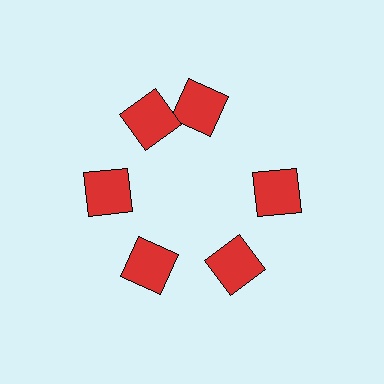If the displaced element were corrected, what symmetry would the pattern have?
It would have 6-fold rotational symmetry — the pattern would map onto itself every 60 degrees.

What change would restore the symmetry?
The symmetry would be restored by rotating it back into even spacing with its neighbors so that all 6 squares sit at equal angles and equal distance from the center.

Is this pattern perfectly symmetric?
No. The 6 red squares are arranged in a ring, but one element near the 1 o'clock position is rotated out of alignment along the ring, breaking the 6-fold rotational symmetry.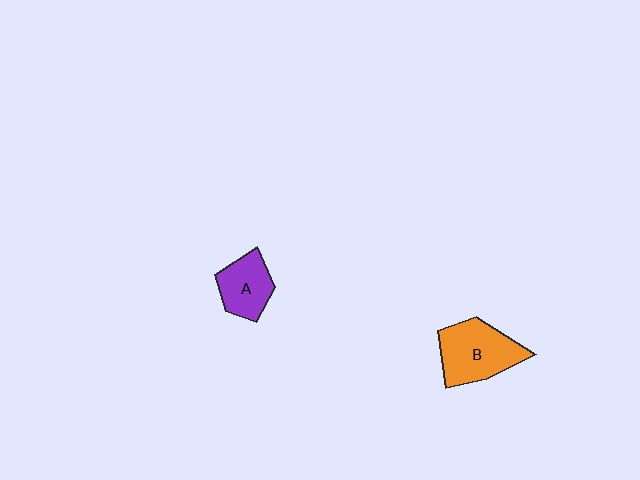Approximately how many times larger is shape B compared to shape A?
Approximately 1.5 times.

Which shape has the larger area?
Shape B (orange).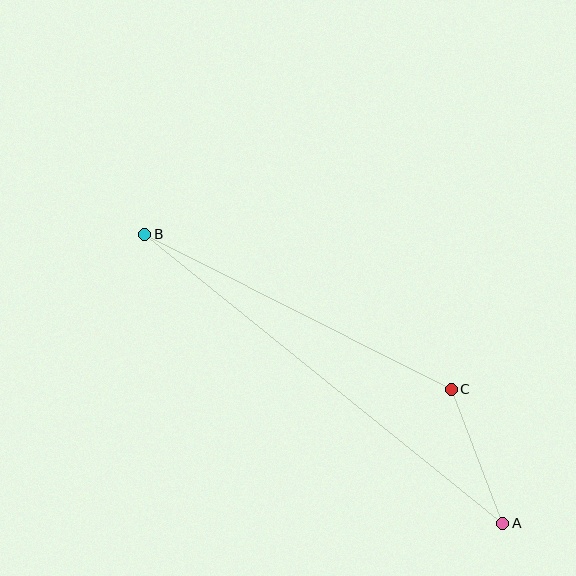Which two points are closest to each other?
Points A and C are closest to each other.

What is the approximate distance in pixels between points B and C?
The distance between B and C is approximately 343 pixels.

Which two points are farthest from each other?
Points A and B are farthest from each other.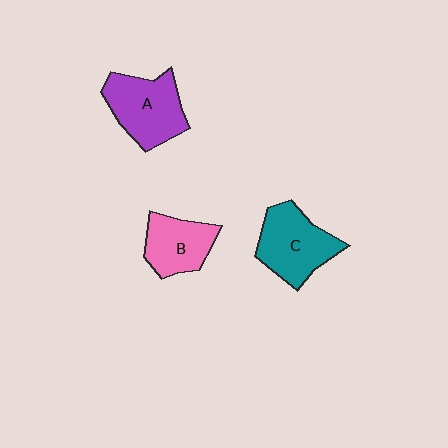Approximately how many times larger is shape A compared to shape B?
Approximately 1.3 times.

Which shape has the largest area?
Shape A (purple).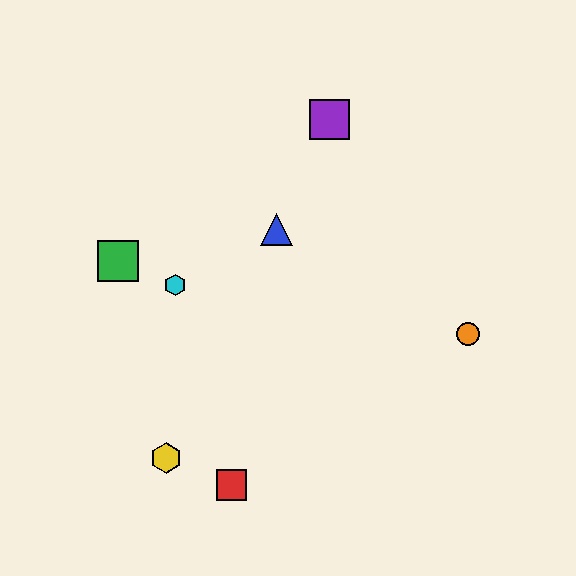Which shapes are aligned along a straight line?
The blue triangle, the yellow hexagon, the purple square are aligned along a straight line.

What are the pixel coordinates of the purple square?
The purple square is at (330, 120).